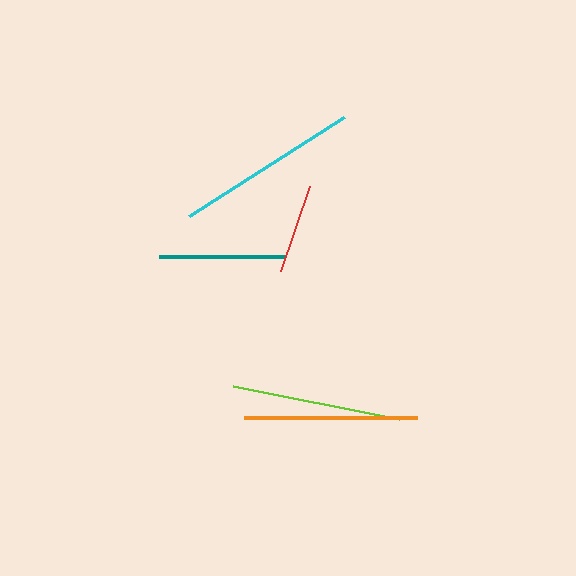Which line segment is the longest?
The cyan line is the longest at approximately 184 pixels.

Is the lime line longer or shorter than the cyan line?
The cyan line is longer than the lime line.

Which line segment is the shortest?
The red line is the shortest at approximately 90 pixels.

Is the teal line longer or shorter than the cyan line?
The cyan line is longer than the teal line.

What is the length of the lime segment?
The lime segment is approximately 169 pixels long.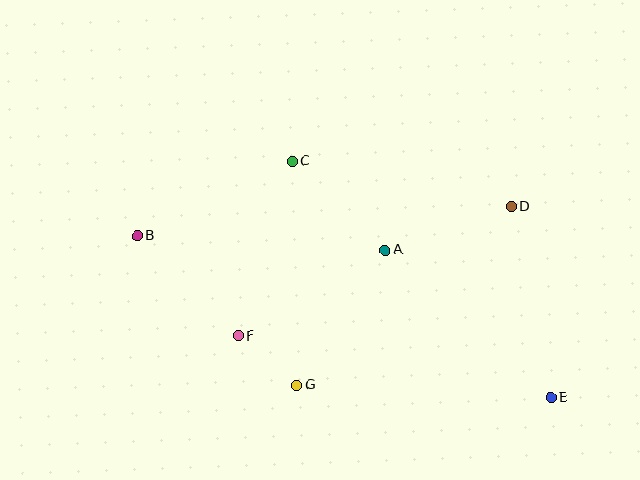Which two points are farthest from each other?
Points B and E are farthest from each other.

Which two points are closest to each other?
Points F and G are closest to each other.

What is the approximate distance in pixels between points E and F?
The distance between E and F is approximately 319 pixels.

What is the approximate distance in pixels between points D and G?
The distance between D and G is approximately 279 pixels.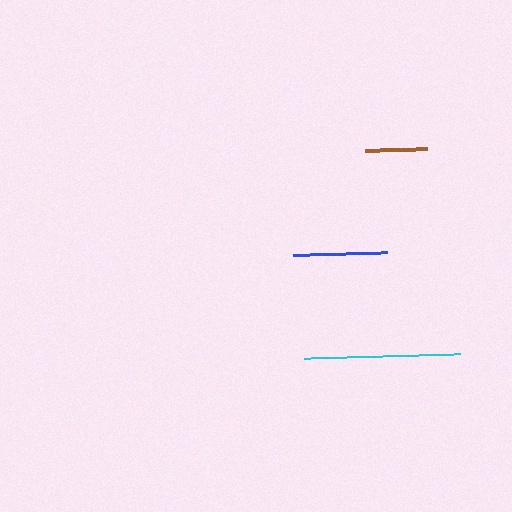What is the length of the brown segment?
The brown segment is approximately 62 pixels long.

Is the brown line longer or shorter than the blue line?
The blue line is longer than the brown line.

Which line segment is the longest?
The cyan line is the longest at approximately 157 pixels.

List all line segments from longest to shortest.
From longest to shortest: cyan, blue, brown.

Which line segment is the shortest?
The brown line is the shortest at approximately 62 pixels.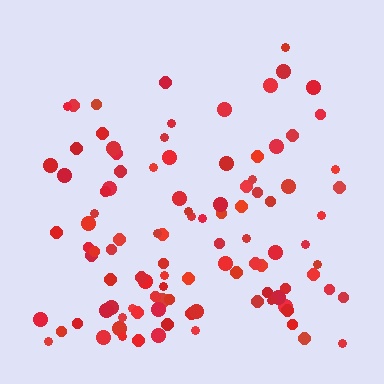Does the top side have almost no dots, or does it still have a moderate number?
Still a moderate number, just noticeably fewer than the bottom.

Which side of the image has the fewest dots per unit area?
The top.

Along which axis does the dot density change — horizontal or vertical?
Vertical.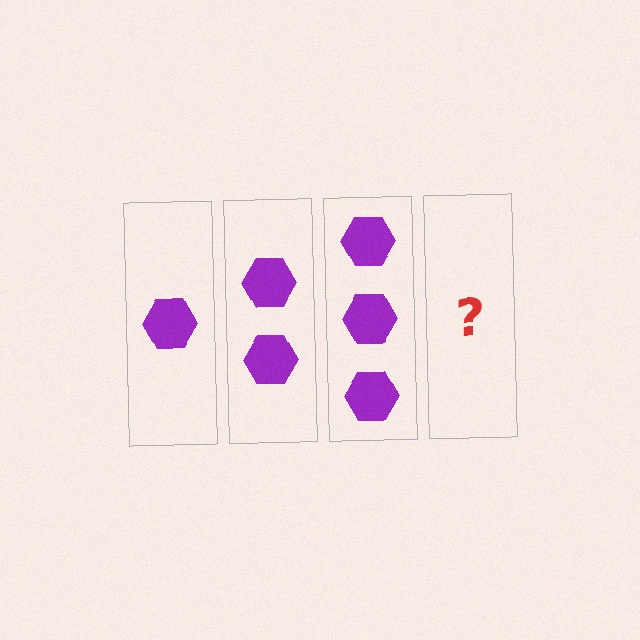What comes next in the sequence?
The next element should be 4 hexagons.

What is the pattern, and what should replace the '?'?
The pattern is that each step adds one more hexagon. The '?' should be 4 hexagons.